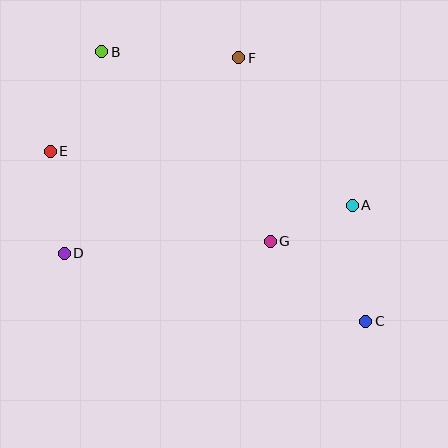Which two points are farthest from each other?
Points B and C are farthest from each other.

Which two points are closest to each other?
Points A and G are closest to each other.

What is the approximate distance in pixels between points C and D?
The distance between C and D is approximately 309 pixels.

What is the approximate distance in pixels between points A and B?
The distance between A and B is approximately 294 pixels.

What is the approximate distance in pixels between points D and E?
The distance between D and E is approximately 103 pixels.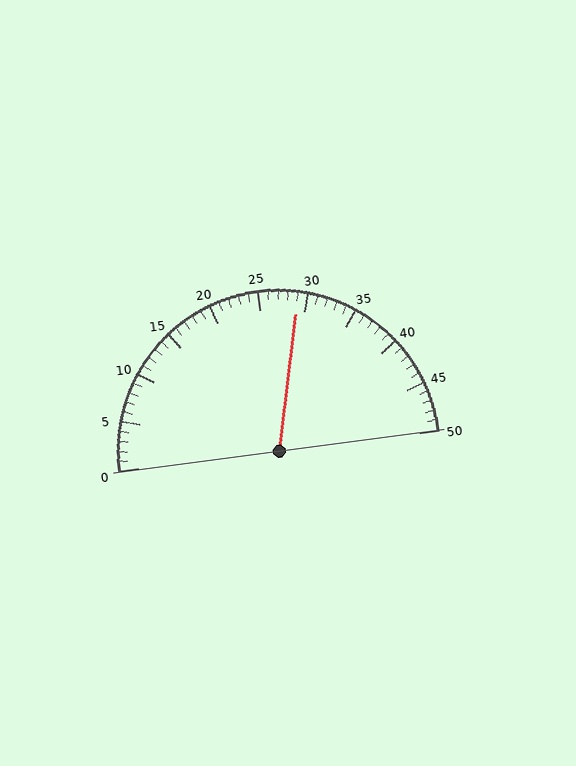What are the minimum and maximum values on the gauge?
The gauge ranges from 0 to 50.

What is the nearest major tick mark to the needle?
The nearest major tick mark is 30.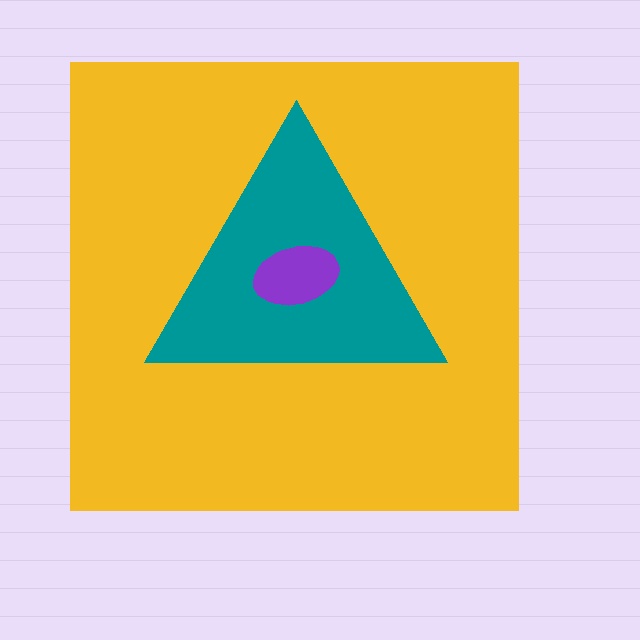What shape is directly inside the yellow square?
The teal triangle.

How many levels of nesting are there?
3.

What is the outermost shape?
The yellow square.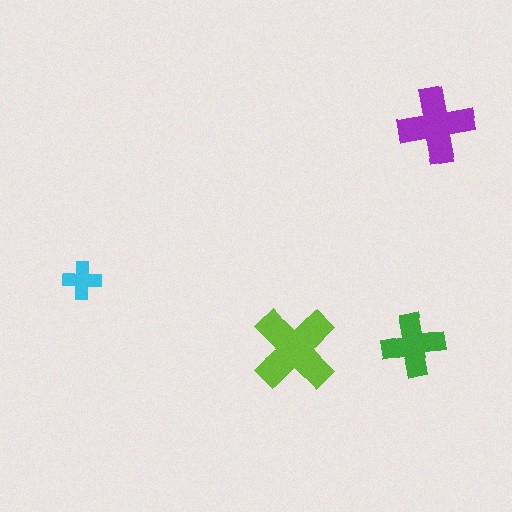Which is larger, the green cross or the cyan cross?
The green one.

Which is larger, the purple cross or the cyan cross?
The purple one.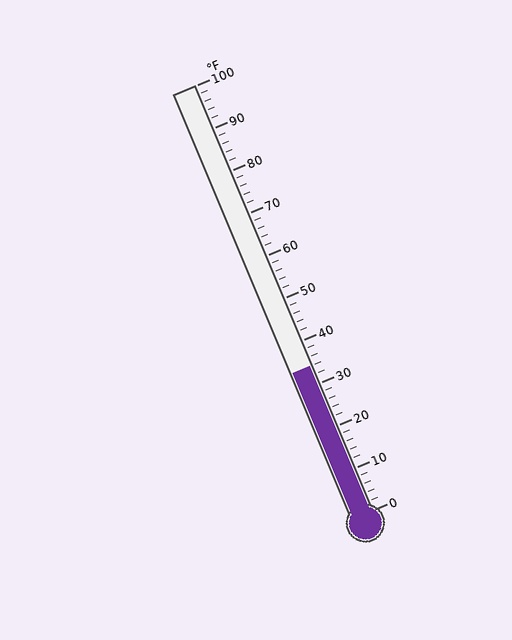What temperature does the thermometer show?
The thermometer shows approximately 34°F.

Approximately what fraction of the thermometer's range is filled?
The thermometer is filled to approximately 35% of its range.